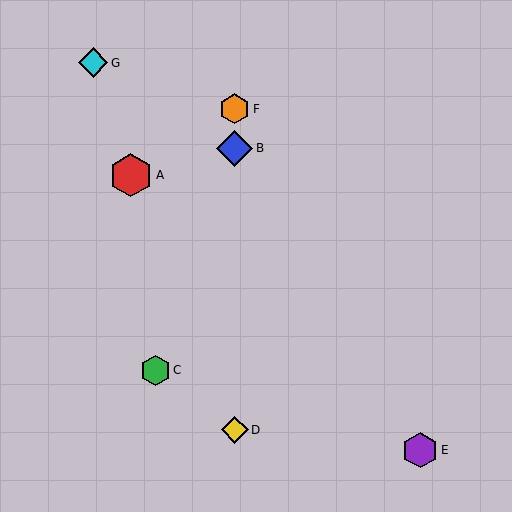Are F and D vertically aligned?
Yes, both are at x≈235.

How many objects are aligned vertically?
3 objects (B, D, F) are aligned vertically.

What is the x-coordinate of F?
Object F is at x≈235.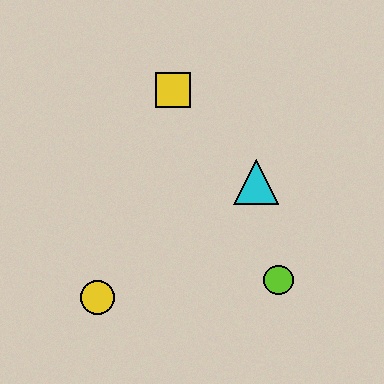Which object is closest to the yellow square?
The cyan triangle is closest to the yellow square.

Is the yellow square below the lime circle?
No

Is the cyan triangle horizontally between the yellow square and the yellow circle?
No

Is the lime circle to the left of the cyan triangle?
No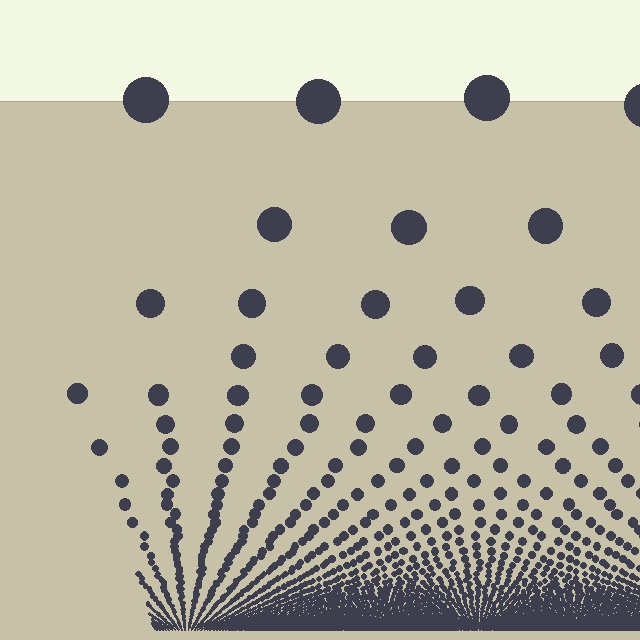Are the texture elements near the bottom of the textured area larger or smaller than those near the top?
Smaller. The gradient is inverted — elements near the bottom are smaller and denser.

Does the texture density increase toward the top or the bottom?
Density increases toward the bottom.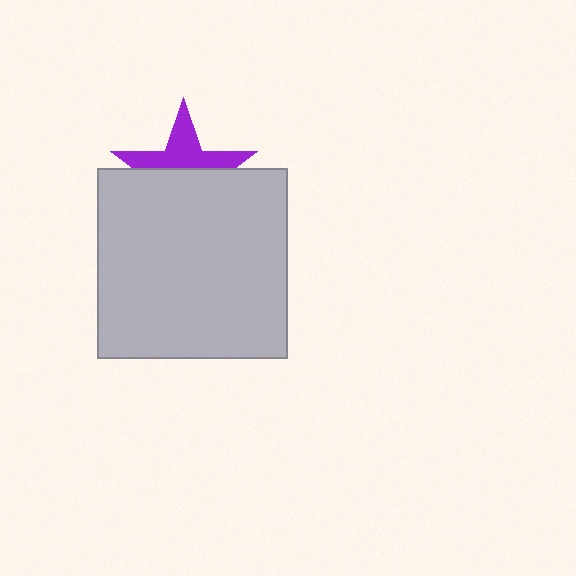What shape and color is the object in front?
The object in front is a light gray square.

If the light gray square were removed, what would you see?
You would see the complete purple star.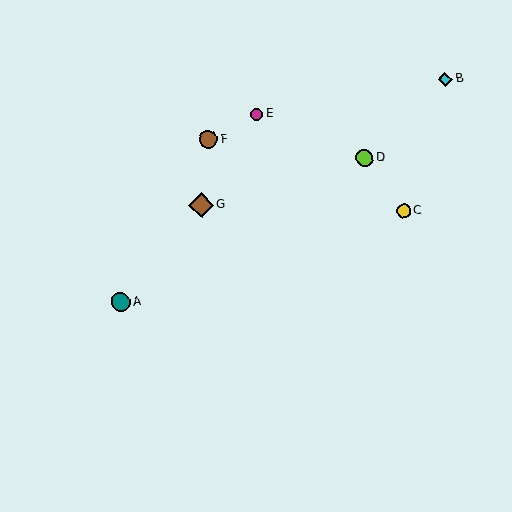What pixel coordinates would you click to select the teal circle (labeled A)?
Click at (121, 302) to select the teal circle A.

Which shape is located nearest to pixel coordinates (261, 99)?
The magenta circle (labeled E) at (256, 114) is nearest to that location.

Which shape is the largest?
The brown diamond (labeled G) is the largest.